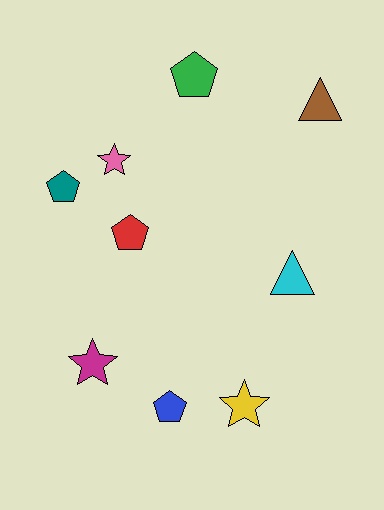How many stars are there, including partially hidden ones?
There are 3 stars.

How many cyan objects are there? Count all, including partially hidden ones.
There is 1 cyan object.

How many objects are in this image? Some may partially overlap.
There are 9 objects.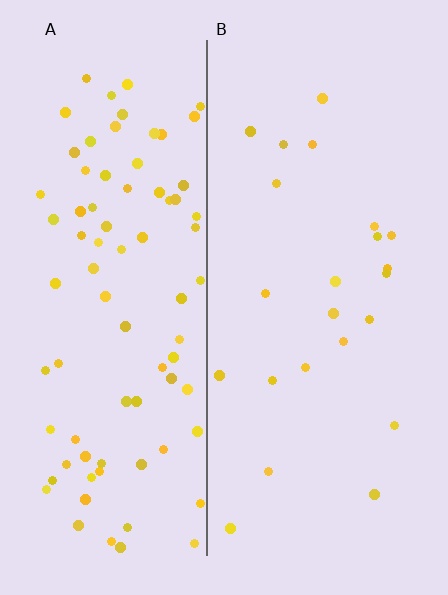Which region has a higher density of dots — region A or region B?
A (the left).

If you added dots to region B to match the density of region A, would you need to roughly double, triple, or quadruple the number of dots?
Approximately quadruple.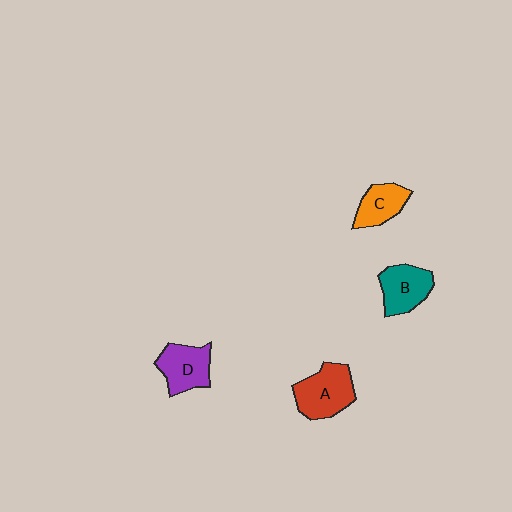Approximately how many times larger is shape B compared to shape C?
Approximately 1.2 times.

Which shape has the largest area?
Shape A (red).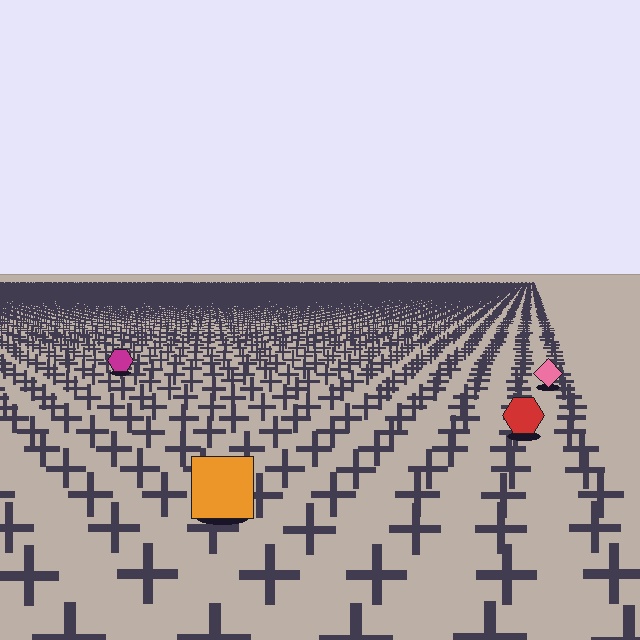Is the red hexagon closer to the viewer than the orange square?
No. The orange square is closer — you can tell from the texture gradient: the ground texture is coarser near it.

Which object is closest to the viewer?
The orange square is closest. The texture marks near it are larger and more spread out.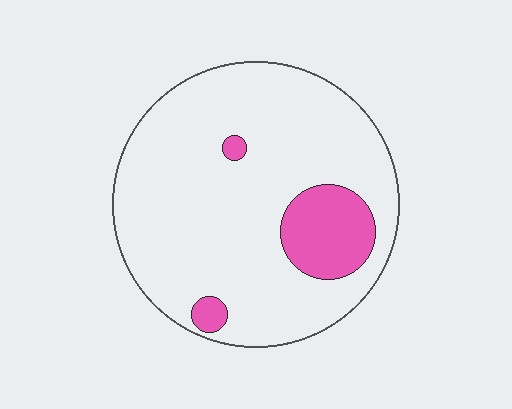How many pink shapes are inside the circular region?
3.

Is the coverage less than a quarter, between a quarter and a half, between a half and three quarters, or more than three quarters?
Less than a quarter.